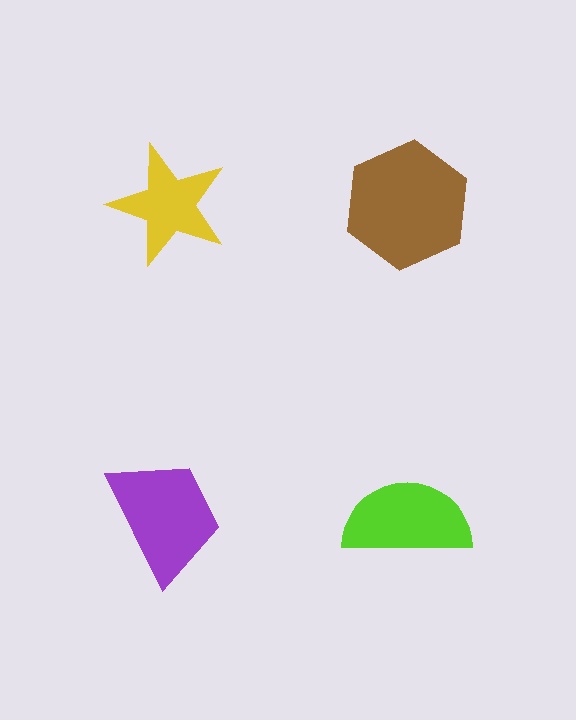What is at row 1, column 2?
A brown hexagon.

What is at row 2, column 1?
A purple trapezoid.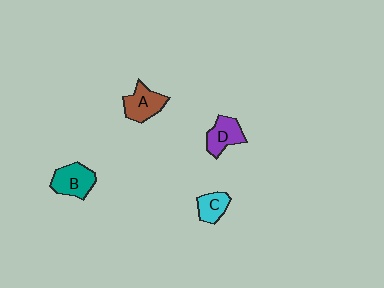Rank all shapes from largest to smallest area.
From largest to smallest: B (teal), A (brown), D (purple), C (cyan).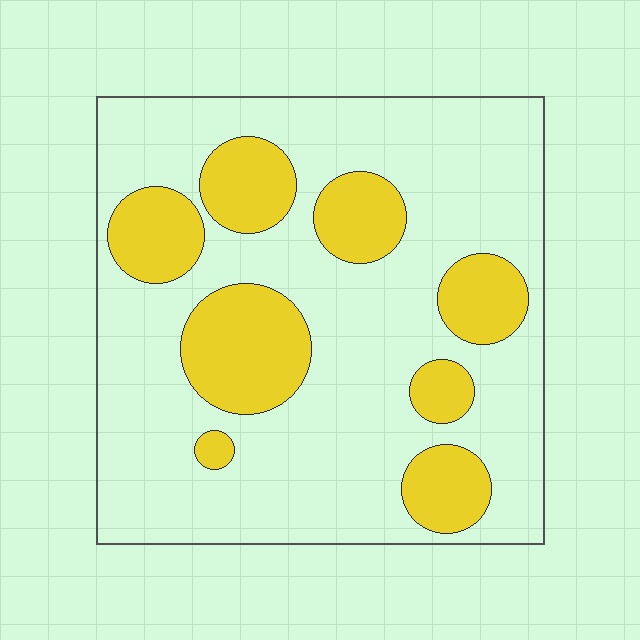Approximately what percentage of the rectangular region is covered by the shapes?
Approximately 25%.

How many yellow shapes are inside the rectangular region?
8.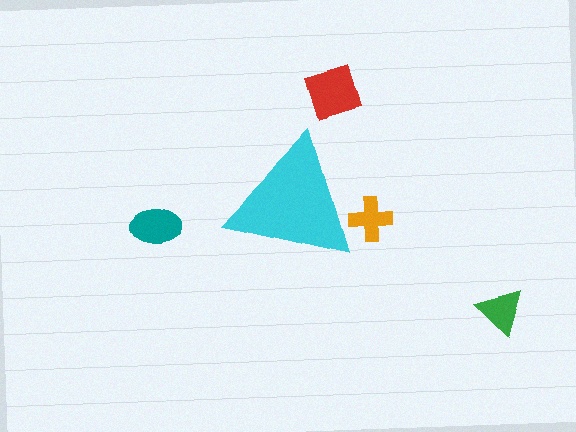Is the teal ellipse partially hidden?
No, the teal ellipse is fully visible.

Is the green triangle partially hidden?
No, the green triangle is fully visible.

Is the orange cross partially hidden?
Yes, the orange cross is partially hidden behind the cyan triangle.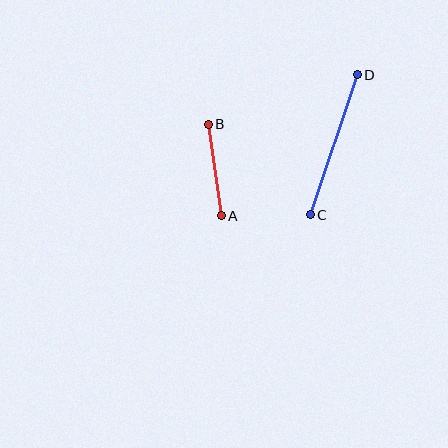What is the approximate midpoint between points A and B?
The midpoint is at approximately (215, 170) pixels.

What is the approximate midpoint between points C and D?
The midpoint is at approximately (334, 145) pixels.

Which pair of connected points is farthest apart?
Points C and D are farthest apart.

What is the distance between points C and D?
The distance is approximately 148 pixels.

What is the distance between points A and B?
The distance is approximately 92 pixels.